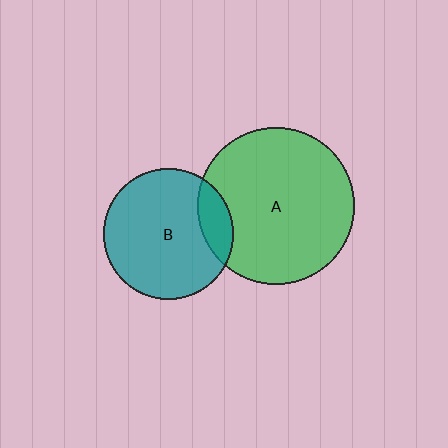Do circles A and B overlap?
Yes.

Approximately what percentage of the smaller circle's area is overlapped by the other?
Approximately 15%.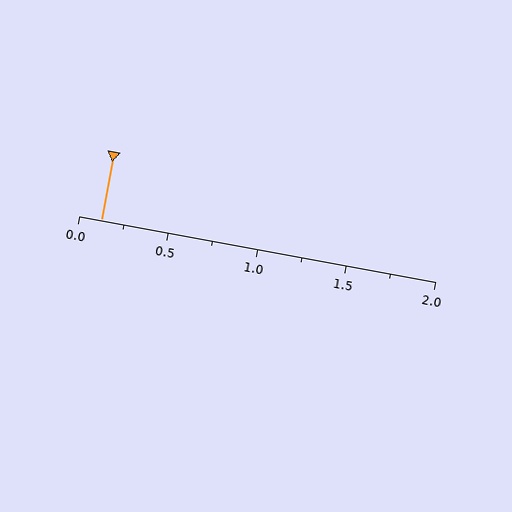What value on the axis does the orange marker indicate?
The marker indicates approximately 0.12.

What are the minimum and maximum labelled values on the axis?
The axis runs from 0.0 to 2.0.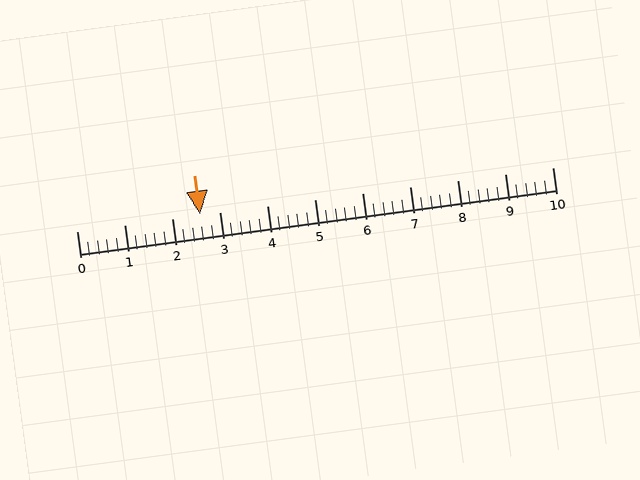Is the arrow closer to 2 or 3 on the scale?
The arrow is closer to 3.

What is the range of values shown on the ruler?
The ruler shows values from 0 to 10.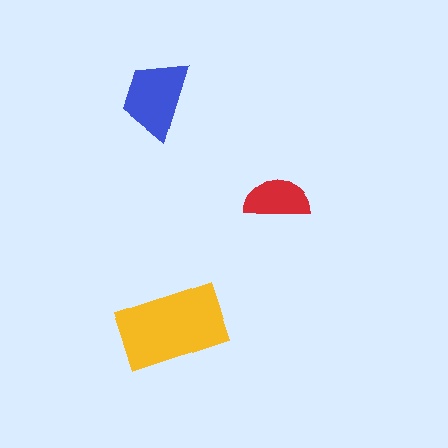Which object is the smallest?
The red semicircle.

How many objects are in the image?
There are 3 objects in the image.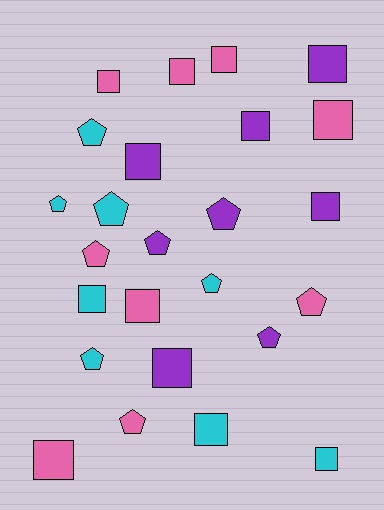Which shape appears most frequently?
Square, with 14 objects.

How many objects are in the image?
There are 25 objects.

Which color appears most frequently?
Pink, with 9 objects.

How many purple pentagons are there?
There are 3 purple pentagons.